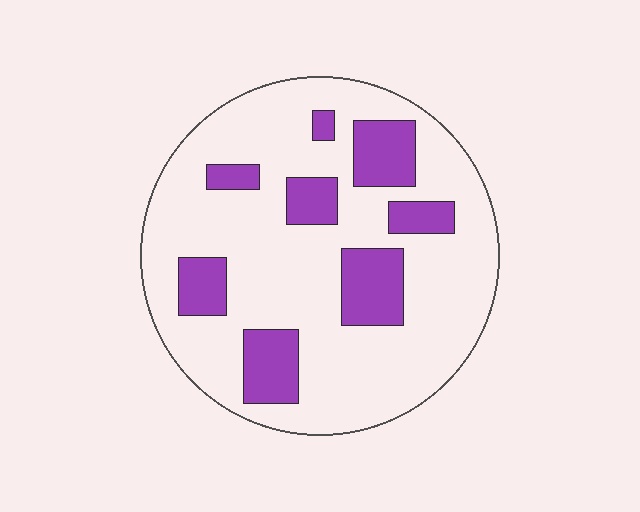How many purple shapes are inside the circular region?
8.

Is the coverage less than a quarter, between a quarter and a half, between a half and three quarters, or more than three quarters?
Less than a quarter.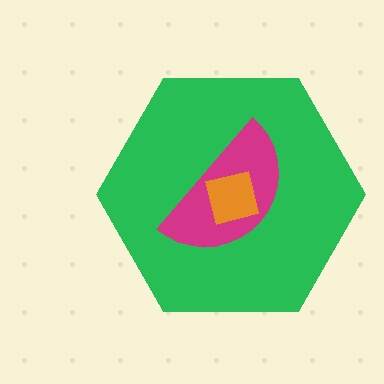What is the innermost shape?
The orange square.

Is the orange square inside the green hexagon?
Yes.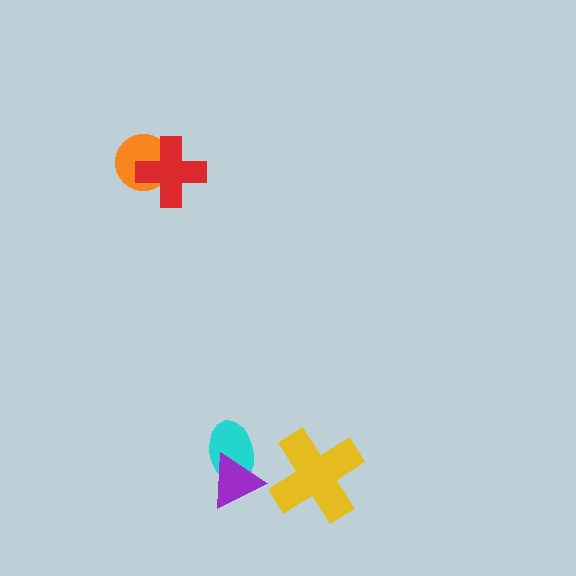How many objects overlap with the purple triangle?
1 object overlaps with the purple triangle.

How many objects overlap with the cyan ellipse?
1 object overlaps with the cyan ellipse.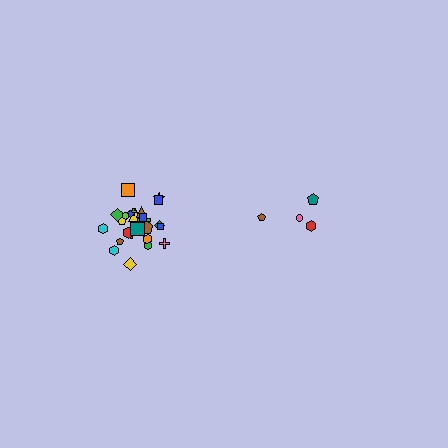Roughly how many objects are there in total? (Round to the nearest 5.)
Roughly 30 objects in total.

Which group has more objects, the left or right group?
The left group.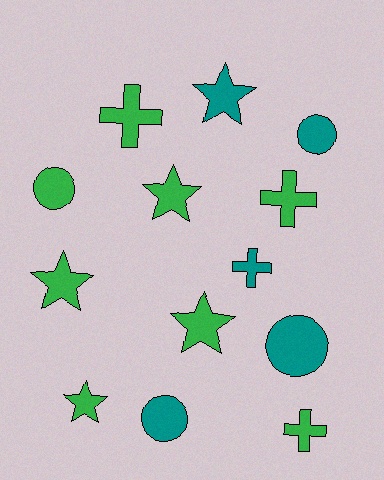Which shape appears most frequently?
Star, with 5 objects.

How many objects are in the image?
There are 13 objects.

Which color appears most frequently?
Green, with 8 objects.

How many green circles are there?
There is 1 green circle.